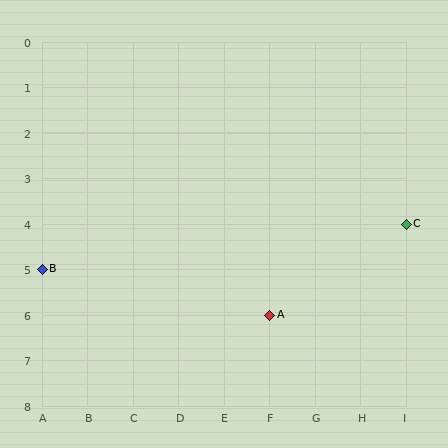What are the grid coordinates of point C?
Point C is at grid coordinates (I, 4).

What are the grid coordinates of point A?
Point A is at grid coordinates (F, 6).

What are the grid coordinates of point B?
Point B is at grid coordinates (A, 5).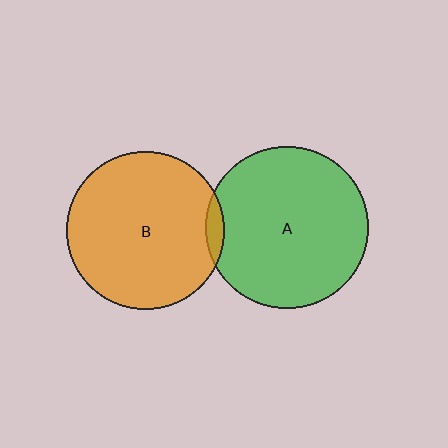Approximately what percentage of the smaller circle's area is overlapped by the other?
Approximately 5%.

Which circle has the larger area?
Circle A (green).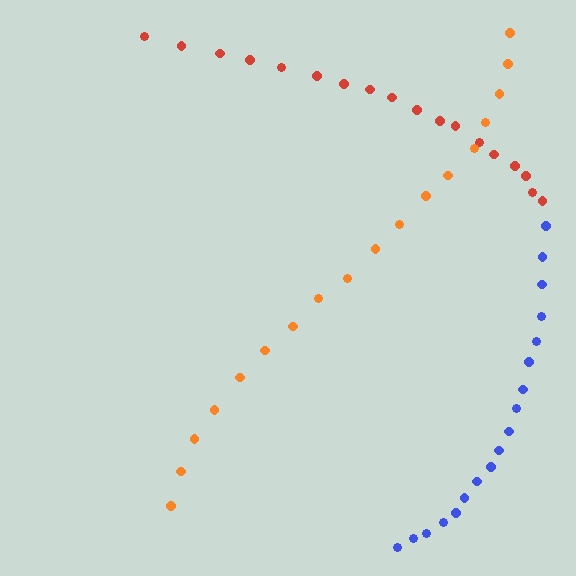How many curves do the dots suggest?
There are 3 distinct paths.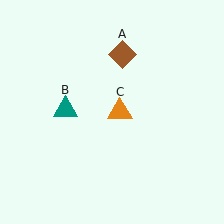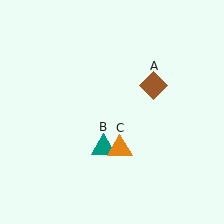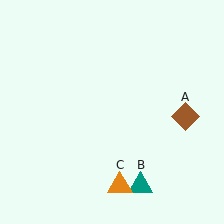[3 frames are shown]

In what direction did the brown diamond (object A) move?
The brown diamond (object A) moved down and to the right.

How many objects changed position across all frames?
3 objects changed position: brown diamond (object A), teal triangle (object B), orange triangle (object C).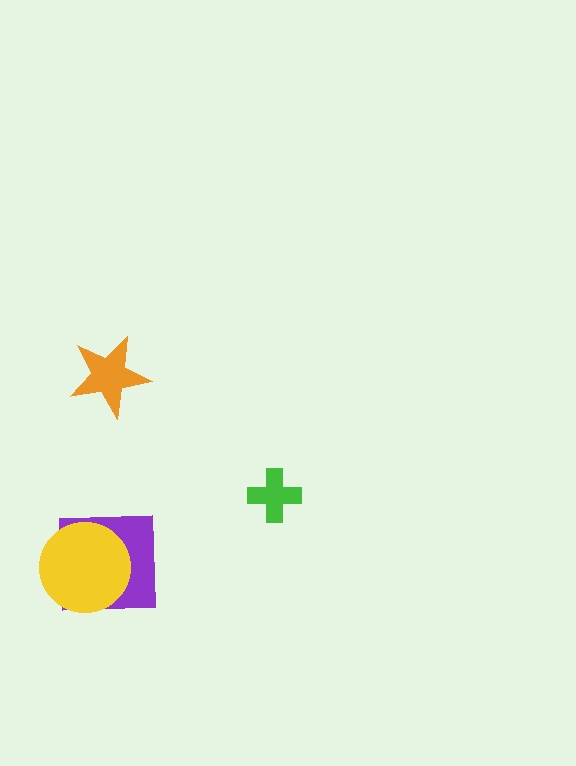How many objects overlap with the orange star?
0 objects overlap with the orange star.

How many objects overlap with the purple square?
1 object overlaps with the purple square.